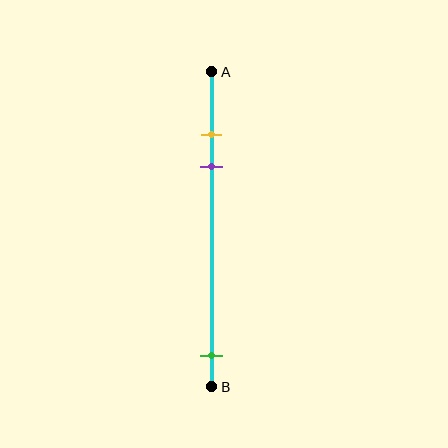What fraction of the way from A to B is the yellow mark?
The yellow mark is approximately 20% (0.2) of the way from A to B.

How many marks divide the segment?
There are 3 marks dividing the segment.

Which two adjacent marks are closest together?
The yellow and purple marks are the closest adjacent pair.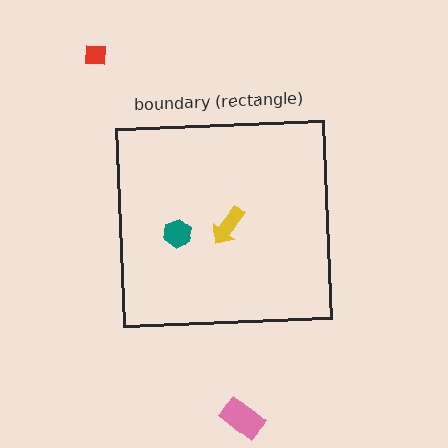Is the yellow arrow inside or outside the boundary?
Inside.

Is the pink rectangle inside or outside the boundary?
Outside.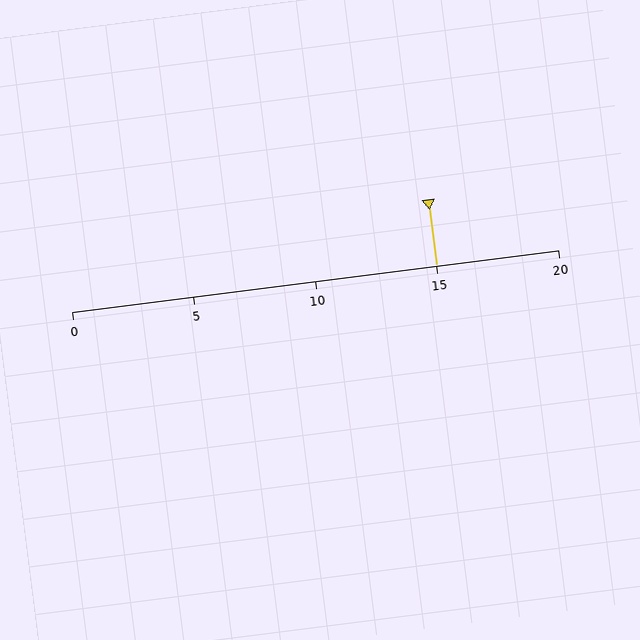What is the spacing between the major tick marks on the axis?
The major ticks are spaced 5 apart.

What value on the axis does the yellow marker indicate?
The marker indicates approximately 15.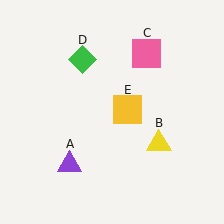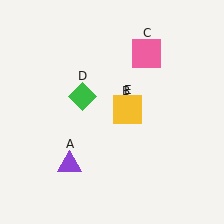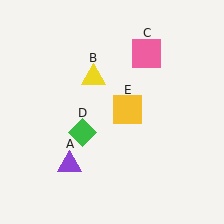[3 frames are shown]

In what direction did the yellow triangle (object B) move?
The yellow triangle (object B) moved up and to the left.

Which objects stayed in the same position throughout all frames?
Purple triangle (object A) and pink square (object C) and yellow square (object E) remained stationary.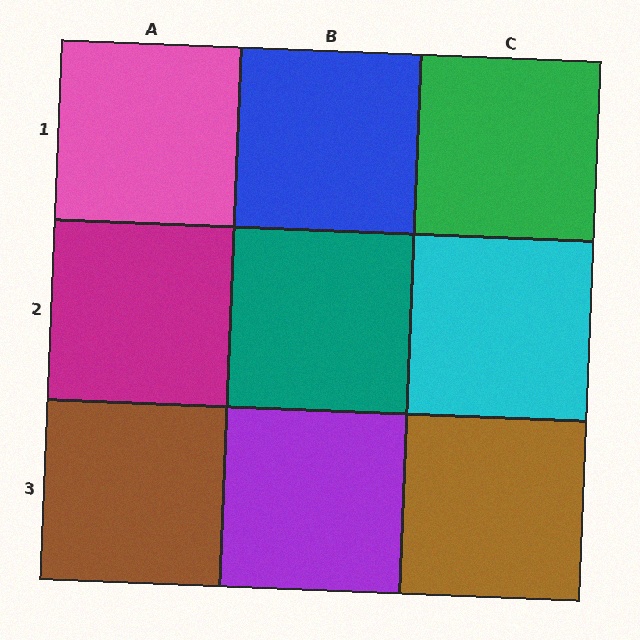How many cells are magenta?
1 cell is magenta.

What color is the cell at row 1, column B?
Blue.